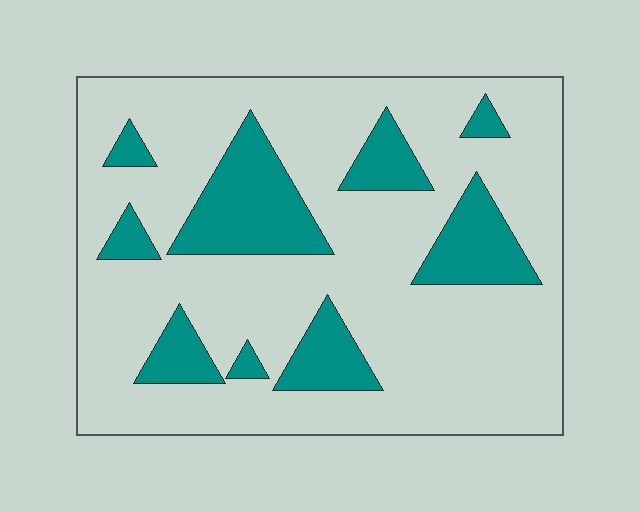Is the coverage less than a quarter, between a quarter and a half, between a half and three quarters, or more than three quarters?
Less than a quarter.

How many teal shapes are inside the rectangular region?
9.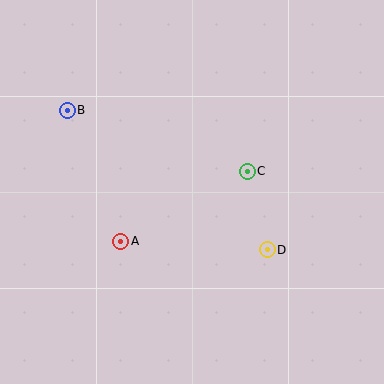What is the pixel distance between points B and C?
The distance between B and C is 190 pixels.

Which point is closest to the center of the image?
Point C at (247, 171) is closest to the center.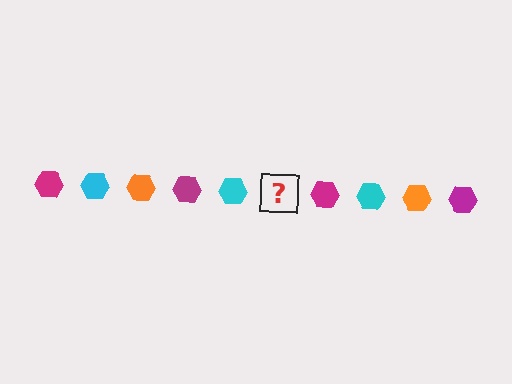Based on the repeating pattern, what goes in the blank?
The blank should be an orange hexagon.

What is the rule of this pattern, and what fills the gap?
The rule is that the pattern cycles through magenta, cyan, orange hexagons. The gap should be filled with an orange hexagon.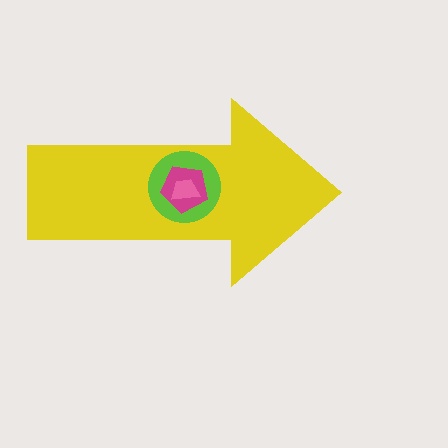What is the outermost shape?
The yellow arrow.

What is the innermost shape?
The pink trapezoid.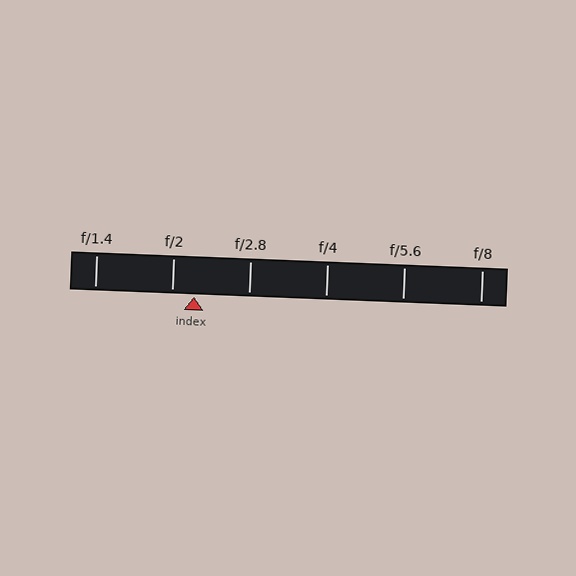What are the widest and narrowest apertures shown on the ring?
The widest aperture shown is f/1.4 and the narrowest is f/8.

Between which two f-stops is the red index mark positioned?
The index mark is between f/2 and f/2.8.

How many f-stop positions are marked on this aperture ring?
There are 6 f-stop positions marked.